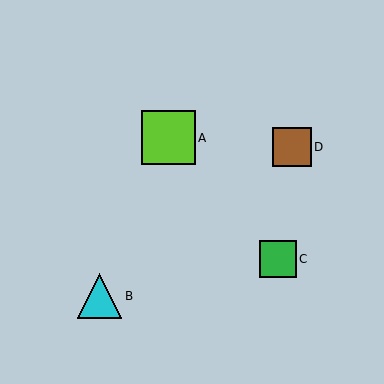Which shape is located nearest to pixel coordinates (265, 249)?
The green square (labeled C) at (278, 259) is nearest to that location.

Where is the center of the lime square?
The center of the lime square is at (168, 138).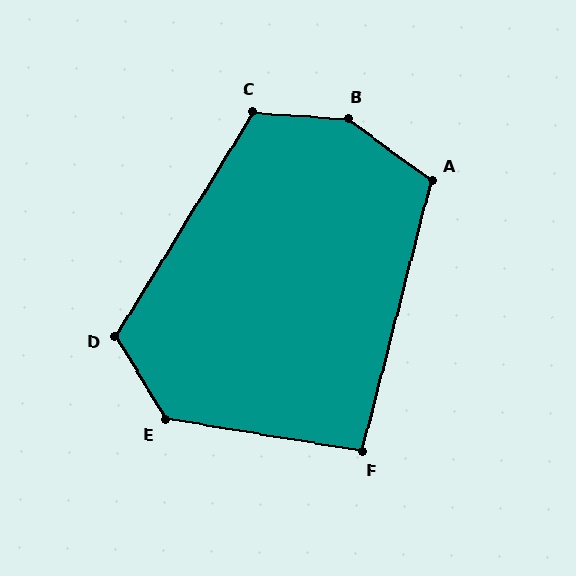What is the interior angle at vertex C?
Approximately 117 degrees (obtuse).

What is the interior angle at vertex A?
Approximately 112 degrees (obtuse).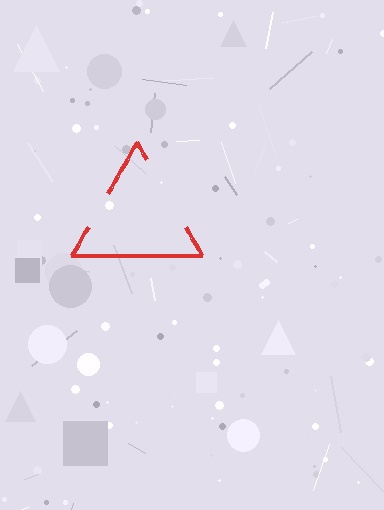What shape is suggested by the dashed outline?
The dashed outline suggests a triangle.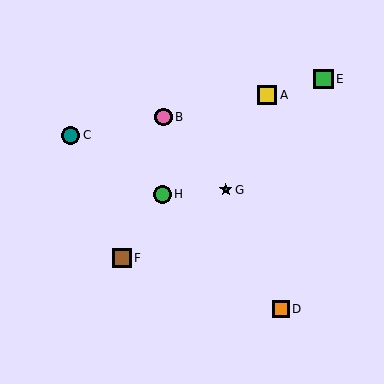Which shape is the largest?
The green square (labeled E) is the largest.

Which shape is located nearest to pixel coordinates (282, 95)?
The yellow square (labeled A) at (267, 95) is nearest to that location.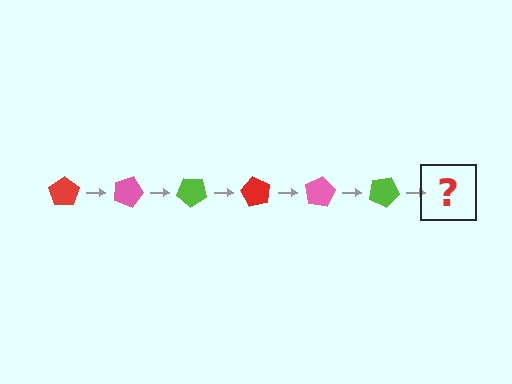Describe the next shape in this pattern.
It should be a red pentagon, rotated 120 degrees from the start.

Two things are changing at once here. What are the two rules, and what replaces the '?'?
The two rules are that it rotates 20 degrees each step and the color cycles through red, pink, and lime. The '?' should be a red pentagon, rotated 120 degrees from the start.